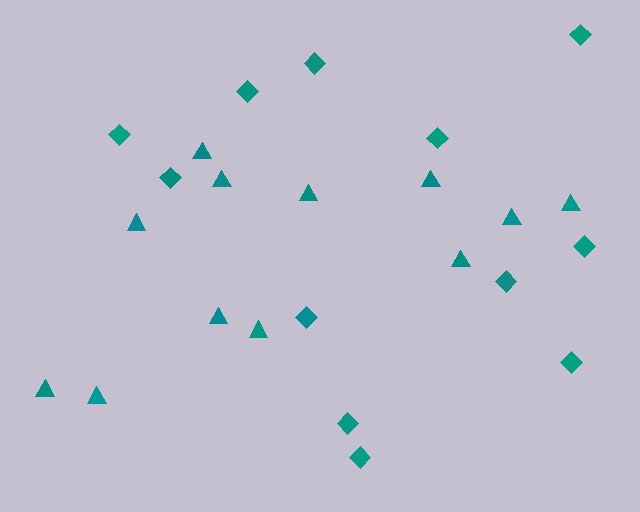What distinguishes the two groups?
There are 2 groups: one group of diamonds (12) and one group of triangles (12).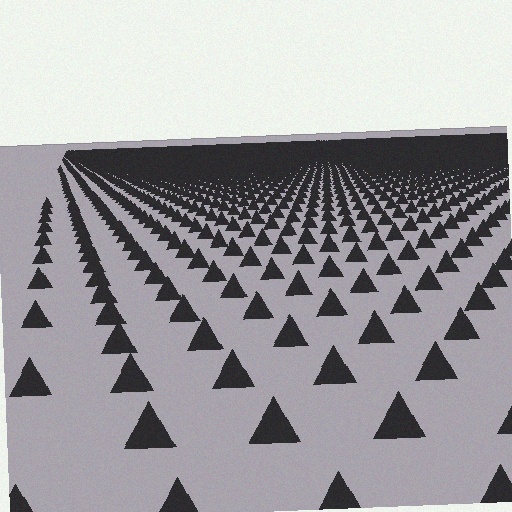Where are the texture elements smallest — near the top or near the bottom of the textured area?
Near the top.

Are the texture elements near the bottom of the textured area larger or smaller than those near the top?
Larger. Near the bottom, elements are closer to the viewer and appear at a bigger on-screen size.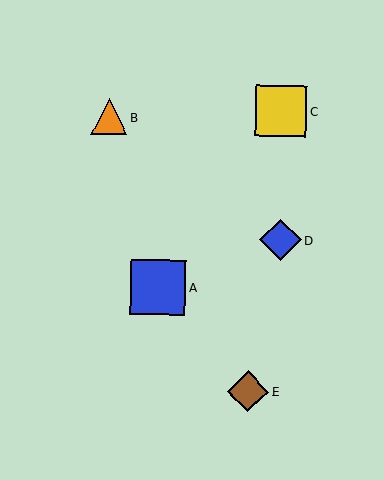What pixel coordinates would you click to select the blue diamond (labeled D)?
Click at (280, 240) to select the blue diamond D.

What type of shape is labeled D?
Shape D is a blue diamond.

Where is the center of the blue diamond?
The center of the blue diamond is at (280, 240).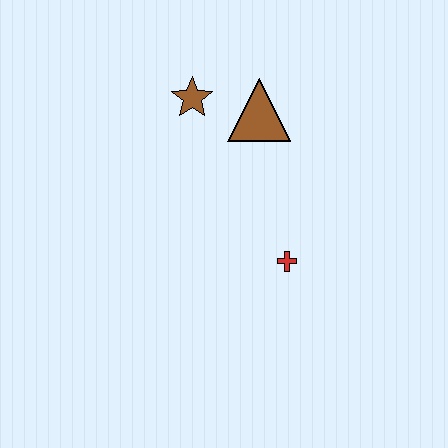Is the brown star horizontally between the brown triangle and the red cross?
No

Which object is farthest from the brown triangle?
The red cross is farthest from the brown triangle.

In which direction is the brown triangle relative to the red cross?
The brown triangle is above the red cross.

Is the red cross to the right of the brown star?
Yes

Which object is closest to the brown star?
The brown triangle is closest to the brown star.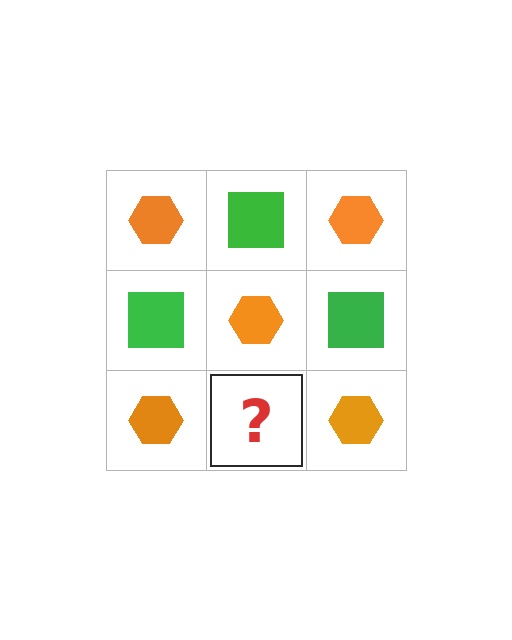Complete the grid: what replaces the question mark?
The question mark should be replaced with a green square.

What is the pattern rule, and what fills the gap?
The rule is that it alternates orange hexagon and green square in a checkerboard pattern. The gap should be filled with a green square.